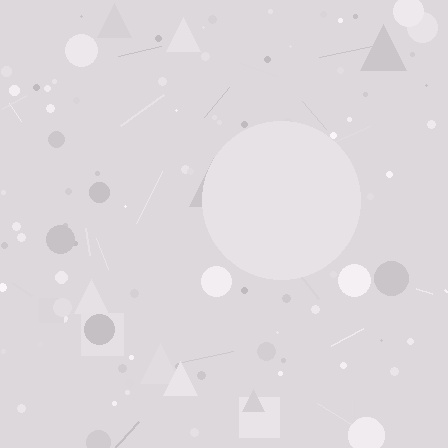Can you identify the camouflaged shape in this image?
The camouflaged shape is a circle.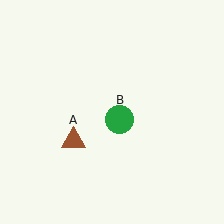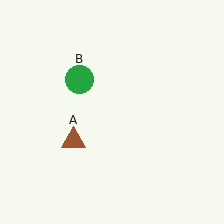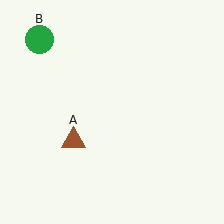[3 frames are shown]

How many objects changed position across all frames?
1 object changed position: green circle (object B).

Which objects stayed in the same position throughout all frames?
Brown triangle (object A) remained stationary.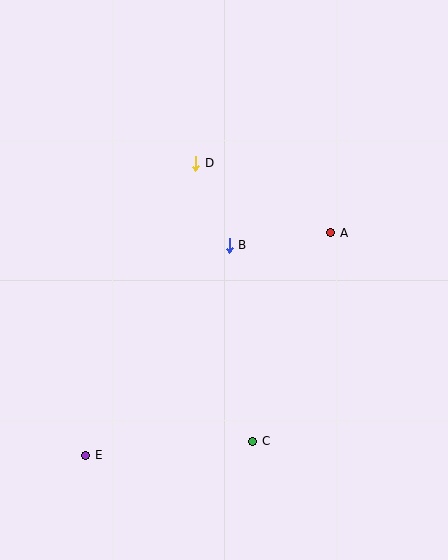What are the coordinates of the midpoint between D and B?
The midpoint between D and B is at (212, 204).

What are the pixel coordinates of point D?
Point D is at (196, 163).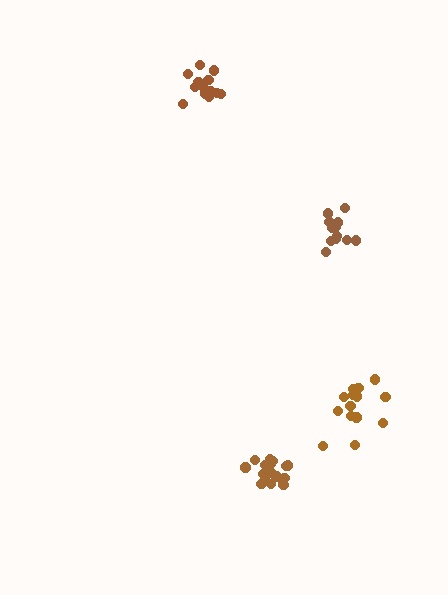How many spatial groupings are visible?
There are 4 spatial groupings.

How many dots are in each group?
Group 1: 18 dots, Group 2: 15 dots, Group 3: 12 dots, Group 4: 14 dots (59 total).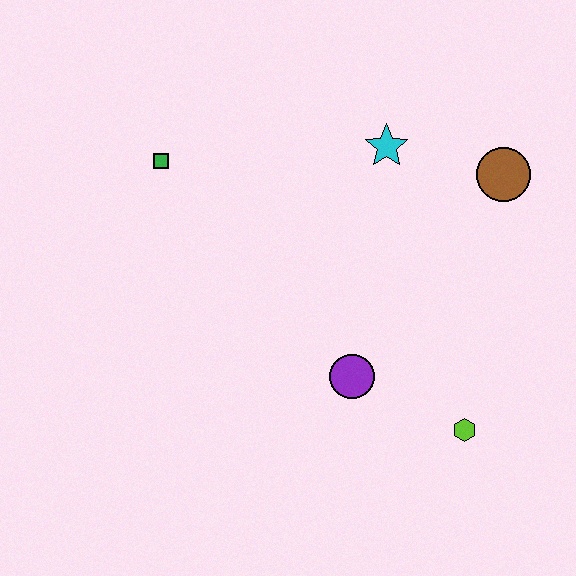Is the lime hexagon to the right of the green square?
Yes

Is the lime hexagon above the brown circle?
No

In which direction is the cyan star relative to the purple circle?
The cyan star is above the purple circle.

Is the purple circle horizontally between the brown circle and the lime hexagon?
No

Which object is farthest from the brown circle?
The green square is farthest from the brown circle.